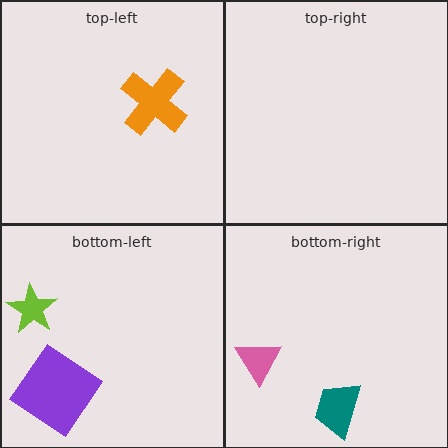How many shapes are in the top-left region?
1.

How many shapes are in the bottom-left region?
2.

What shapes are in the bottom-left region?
The purple diamond, the lime star.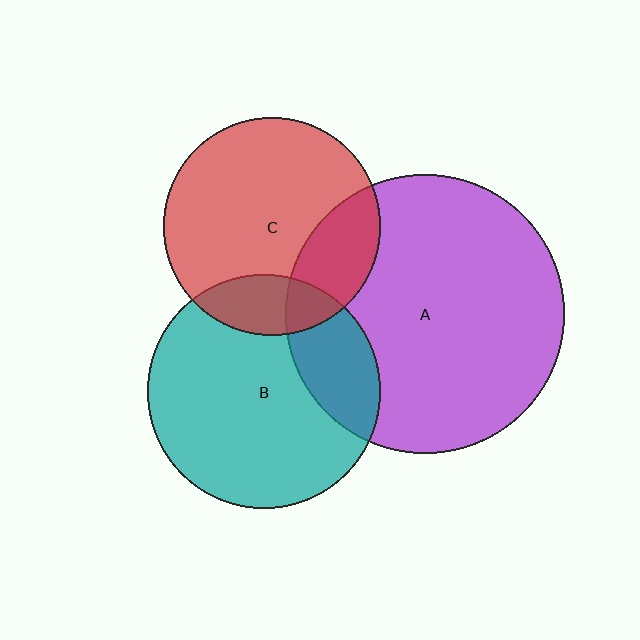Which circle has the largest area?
Circle A (purple).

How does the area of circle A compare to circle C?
Approximately 1.6 times.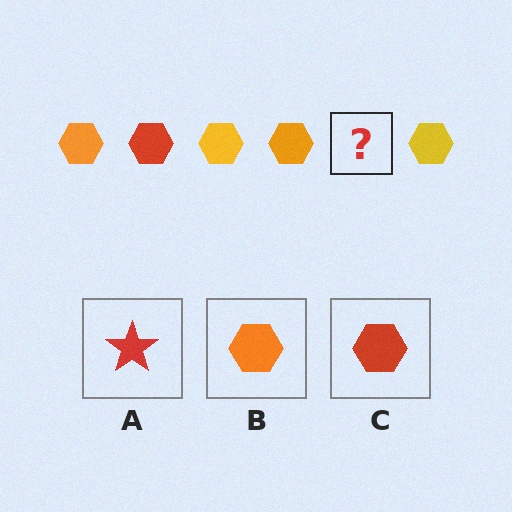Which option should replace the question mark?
Option C.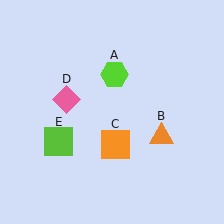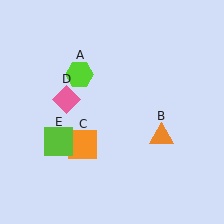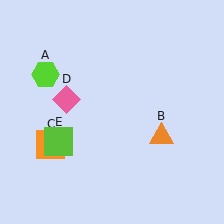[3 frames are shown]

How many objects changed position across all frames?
2 objects changed position: lime hexagon (object A), orange square (object C).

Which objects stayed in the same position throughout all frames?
Orange triangle (object B) and pink diamond (object D) and lime square (object E) remained stationary.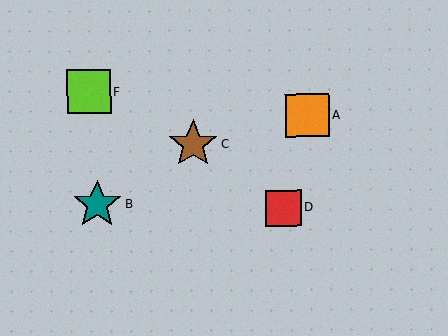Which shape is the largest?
The brown star (labeled C) is the largest.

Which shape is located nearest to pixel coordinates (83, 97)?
The lime square (labeled F) at (89, 92) is nearest to that location.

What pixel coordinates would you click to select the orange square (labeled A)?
Click at (307, 115) to select the orange square A.